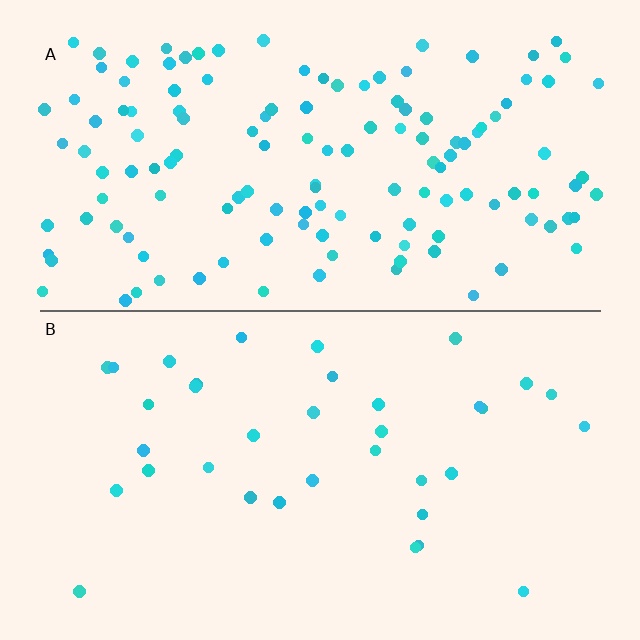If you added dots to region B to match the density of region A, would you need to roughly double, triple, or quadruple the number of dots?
Approximately quadruple.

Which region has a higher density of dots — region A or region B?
A (the top).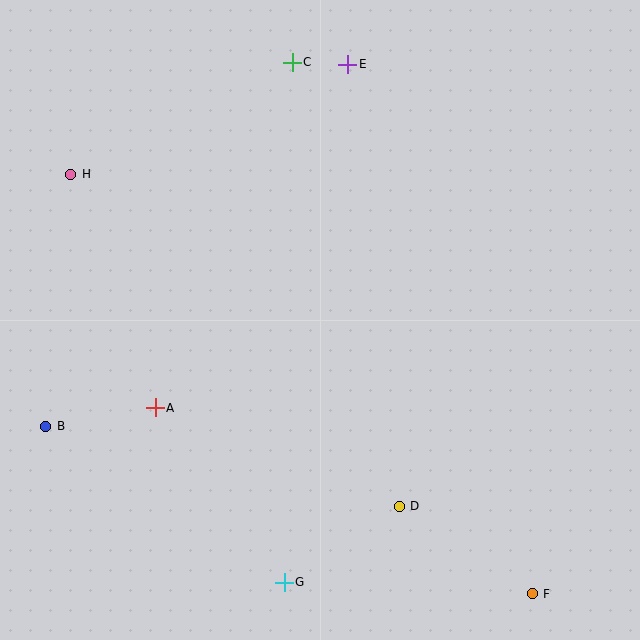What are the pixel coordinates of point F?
Point F is at (532, 594).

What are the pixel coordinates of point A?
Point A is at (155, 408).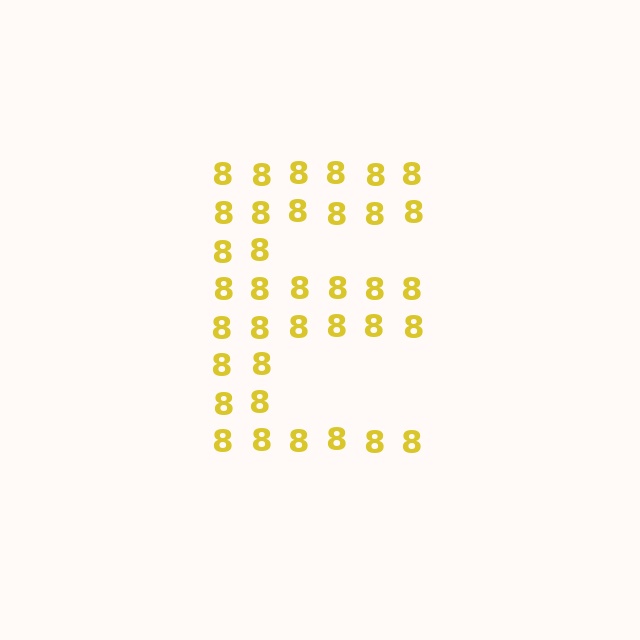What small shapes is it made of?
It is made of small digit 8's.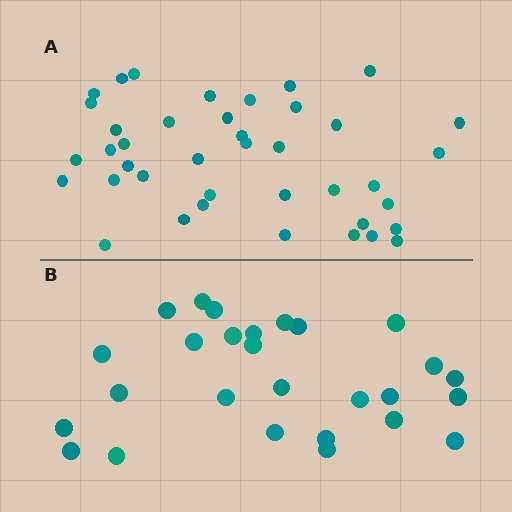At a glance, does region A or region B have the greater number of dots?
Region A (the top region) has more dots.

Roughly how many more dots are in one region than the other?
Region A has approximately 15 more dots than region B.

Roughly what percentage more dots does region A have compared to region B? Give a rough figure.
About 50% more.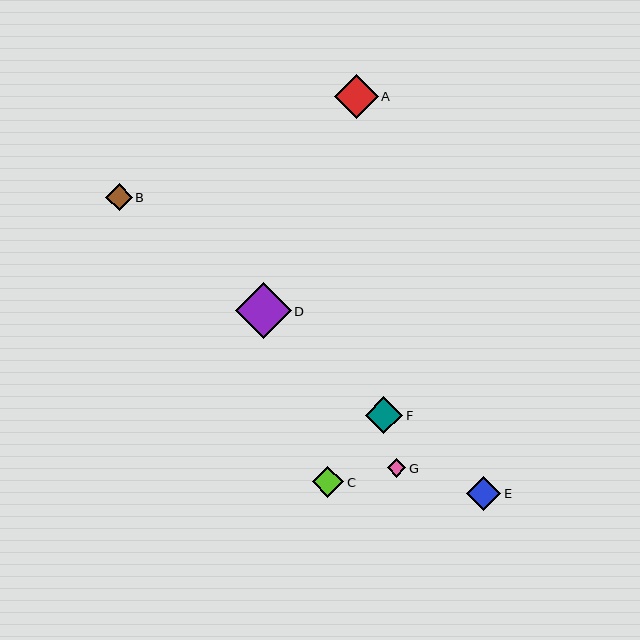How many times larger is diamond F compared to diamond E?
Diamond F is approximately 1.1 times the size of diamond E.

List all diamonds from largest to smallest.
From largest to smallest: D, A, F, E, C, B, G.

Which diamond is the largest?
Diamond D is the largest with a size of approximately 56 pixels.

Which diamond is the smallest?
Diamond G is the smallest with a size of approximately 19 pixels.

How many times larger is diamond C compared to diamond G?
Diamond C is approximately 1.7 times the size of diamond G.